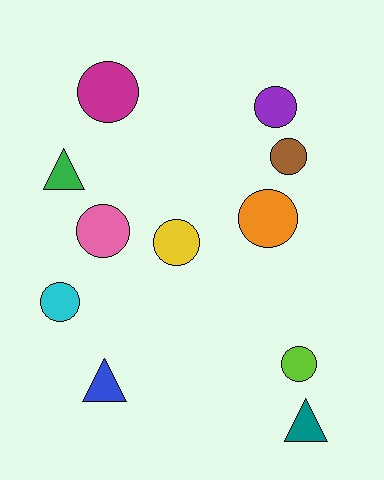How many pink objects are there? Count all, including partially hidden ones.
There is 1 pink object.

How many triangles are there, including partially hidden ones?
There are 3 triangles.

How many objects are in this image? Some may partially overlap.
There are 11 objects.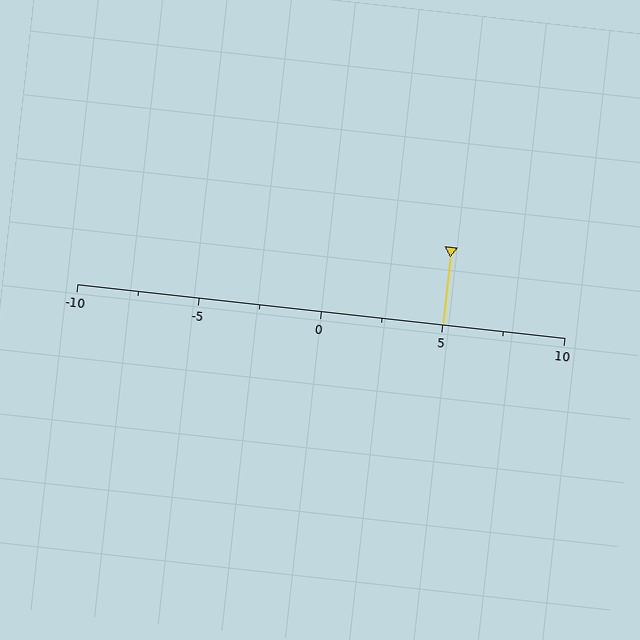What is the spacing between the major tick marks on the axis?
The major ticks are spaced 5 apart.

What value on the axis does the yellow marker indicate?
The marker indicates approximately 5.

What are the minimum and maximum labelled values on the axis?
The axis runs from -10 to 10.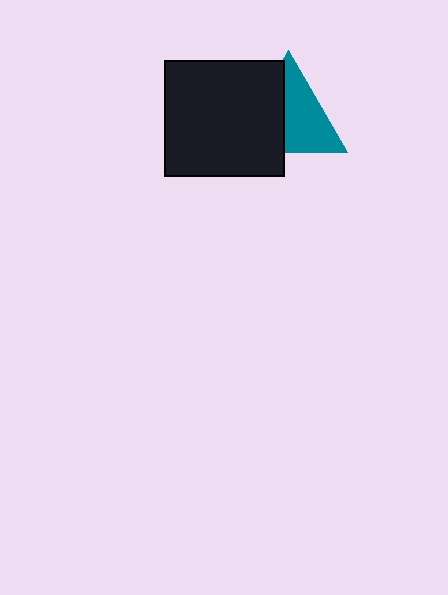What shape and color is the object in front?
The object in front is a black rectangle.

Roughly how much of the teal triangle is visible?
About half of it is visible (roughly 55%).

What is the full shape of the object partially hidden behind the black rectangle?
The partially hidden object is a teal triangle.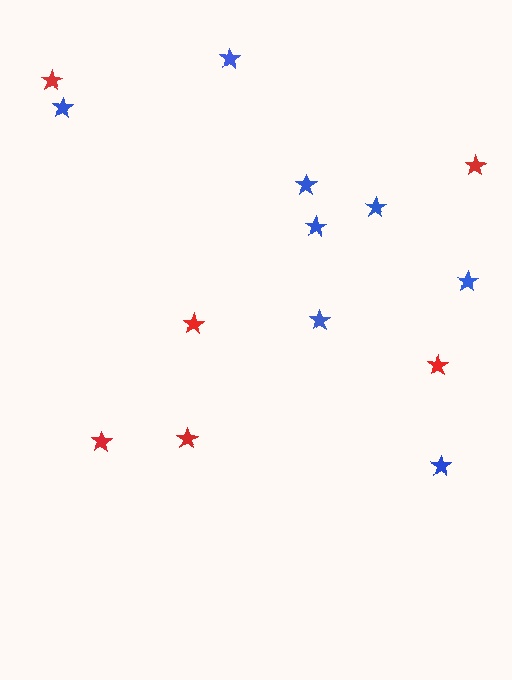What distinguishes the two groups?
There are 2 groups: one group of red stars (6) and one group of blue stars (8).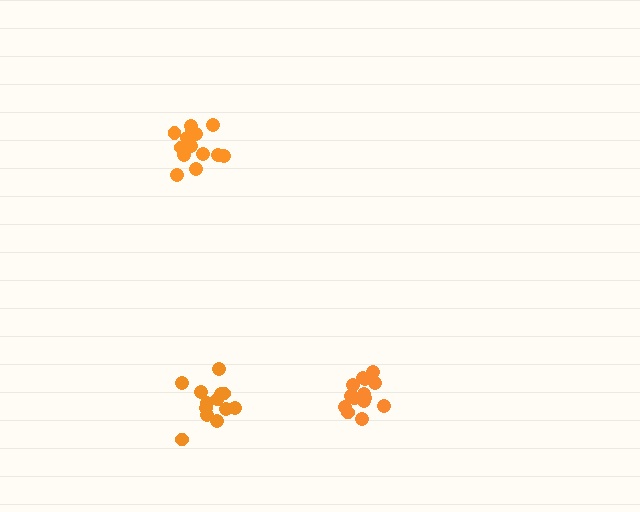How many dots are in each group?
Group 1: 14 dots, Group 2: 13 dots, Group 3: 14 dots (41 total).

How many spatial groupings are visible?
There are 3 spatial groupings.